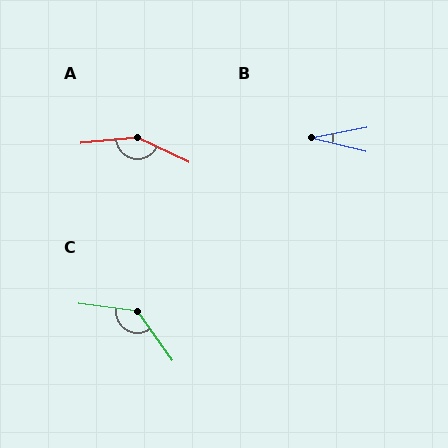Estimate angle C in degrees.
Approximately 133 degrees.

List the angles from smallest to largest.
B (25°), C (133°), A (149°).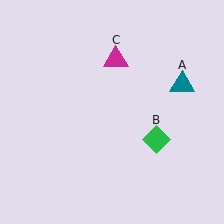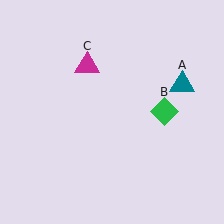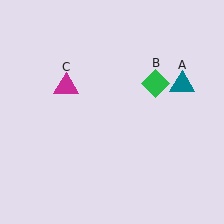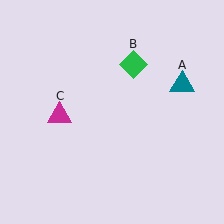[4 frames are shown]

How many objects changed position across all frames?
2 objects changed position: green diamond (object B), magenta triangle (object C).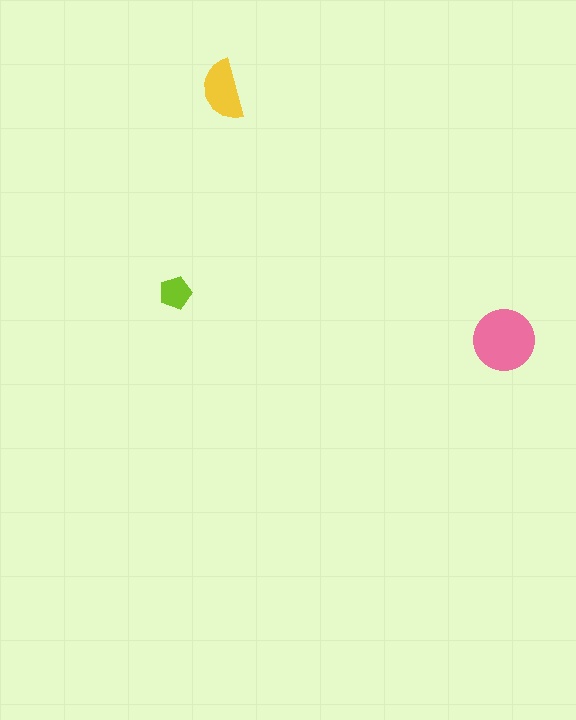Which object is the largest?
The pink circle.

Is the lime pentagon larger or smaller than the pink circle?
Smaller.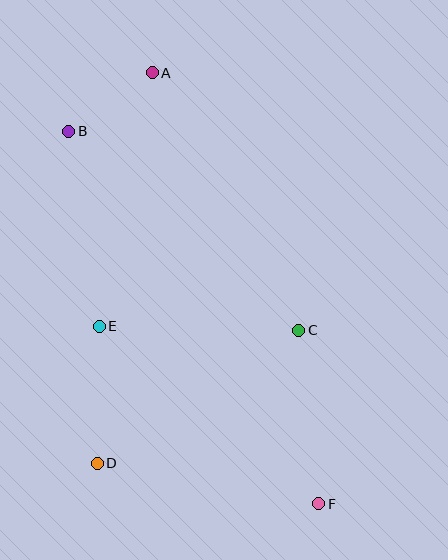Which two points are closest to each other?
Points A and B are closest to each other.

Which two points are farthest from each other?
Points A and F are farthest from each other.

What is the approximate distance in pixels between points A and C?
The distance between A and C is approximately 296 pixels.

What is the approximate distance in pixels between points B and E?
The distance between B and E is approximately 197 pixels.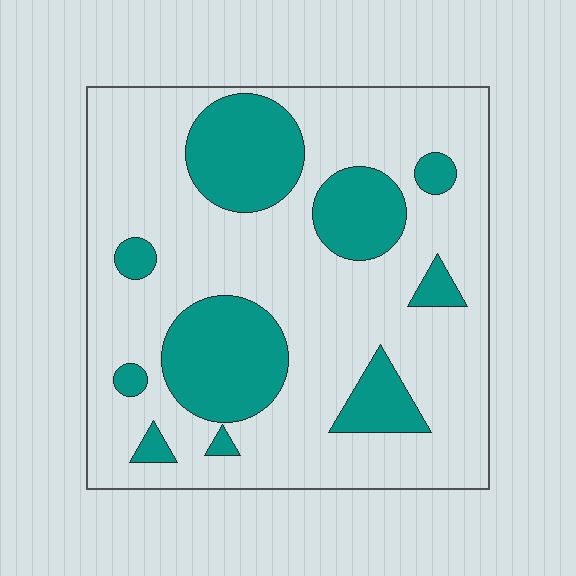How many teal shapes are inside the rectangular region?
10.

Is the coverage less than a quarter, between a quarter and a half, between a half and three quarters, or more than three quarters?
Between a quarter and a half.